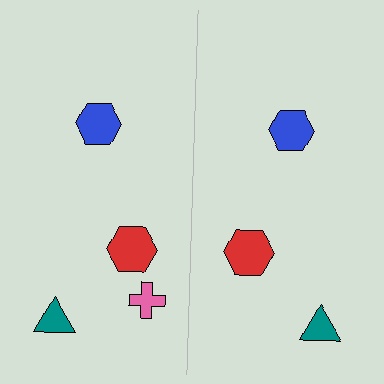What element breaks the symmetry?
A pink cross is missing from the right side.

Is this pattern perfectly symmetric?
No, the pattern is not perfectly symmetric. A pink cross is missing from the right side.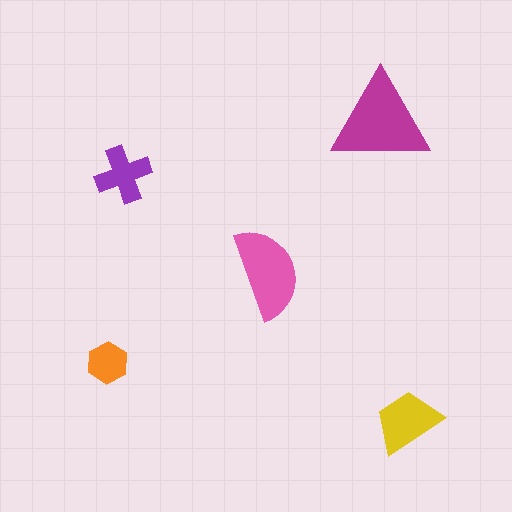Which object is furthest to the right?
The yellow trapezoid is rightmost.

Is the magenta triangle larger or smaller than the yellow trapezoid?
Larger.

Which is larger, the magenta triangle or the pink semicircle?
The magenta triangle.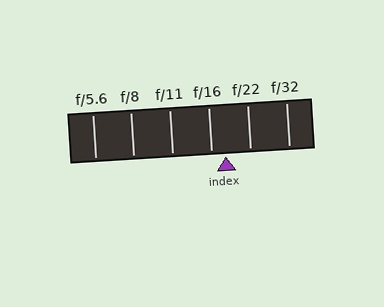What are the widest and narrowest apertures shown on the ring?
The widest aperture shown is f/5.6 and the narrowest is f/32.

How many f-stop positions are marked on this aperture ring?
There are 6 f-stop positions marked.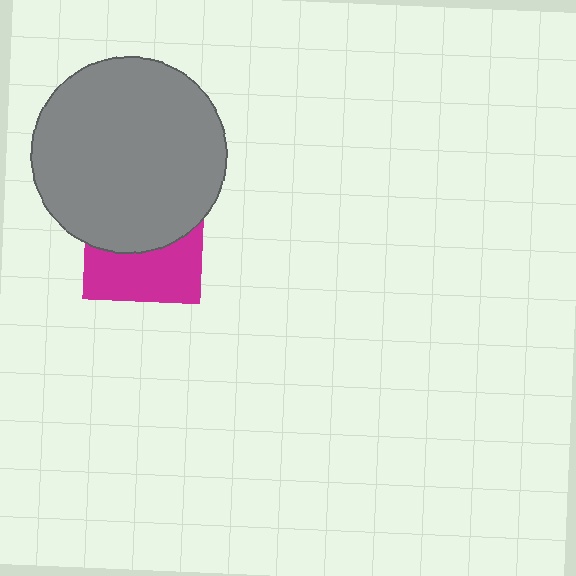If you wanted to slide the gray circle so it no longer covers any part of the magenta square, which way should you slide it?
Slide it up — that is the most direct way to separate the two shapes.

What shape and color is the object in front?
The object in front is a gray circle.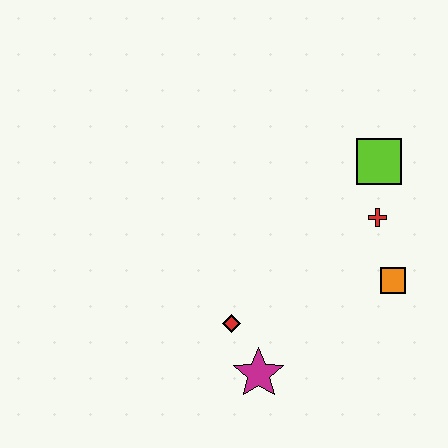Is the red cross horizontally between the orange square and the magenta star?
Yes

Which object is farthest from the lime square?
The magenta star is farthest from the lime square.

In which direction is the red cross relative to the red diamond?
The red cross is to the right of the red diamond.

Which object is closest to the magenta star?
The red diamond is closest to the magenta star.